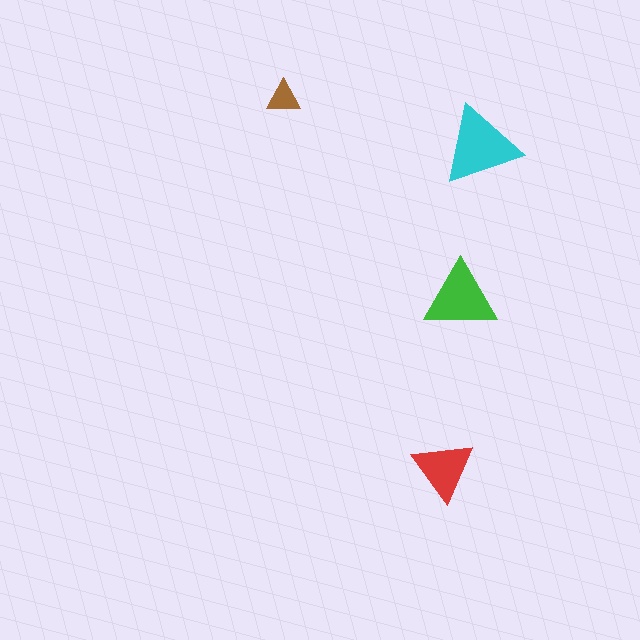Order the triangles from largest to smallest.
the cyan one, the green one, the red one, the brown one.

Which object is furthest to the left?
The brown triangle is leftmost.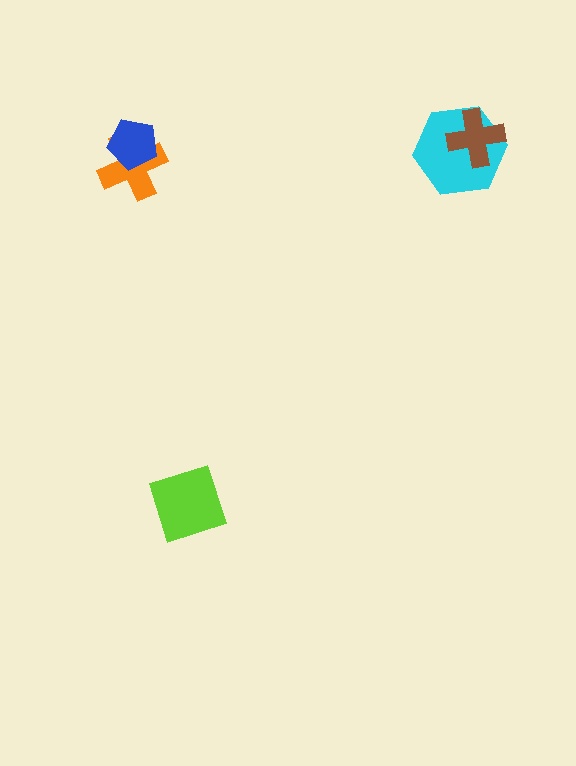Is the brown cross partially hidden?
No, no other shape covers it.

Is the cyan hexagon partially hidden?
Yes, it is partially covered by another shape.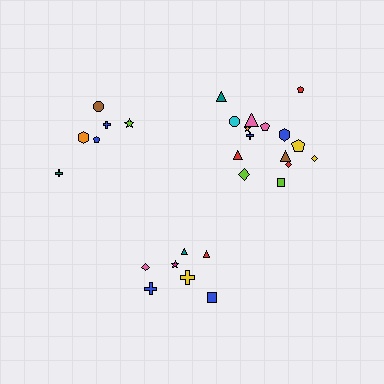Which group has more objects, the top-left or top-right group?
The top-right group.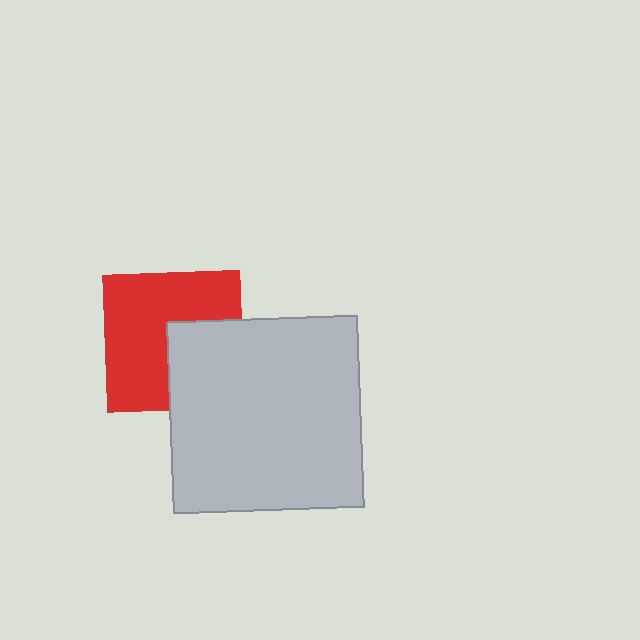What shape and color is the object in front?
The object in front is a light gray square.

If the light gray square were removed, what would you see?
You would see the complete red square.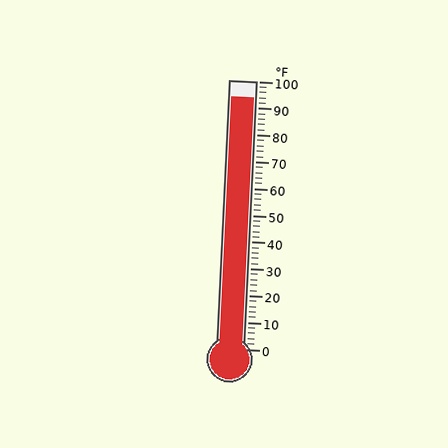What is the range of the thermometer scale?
The thermometer scale ranges from 0°F to 100°F.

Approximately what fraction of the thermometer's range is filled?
The thermometer is filled to approximately 95% of its range.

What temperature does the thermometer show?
The thermometer shows approximately 94°F.